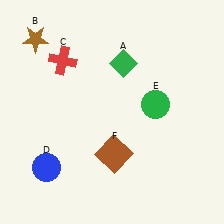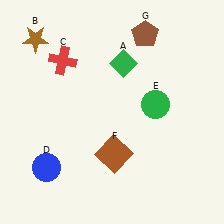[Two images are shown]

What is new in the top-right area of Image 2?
A brown pentagon (G) was added in the top-right area of Image 2.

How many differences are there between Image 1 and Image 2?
There is 1 difference between the two images.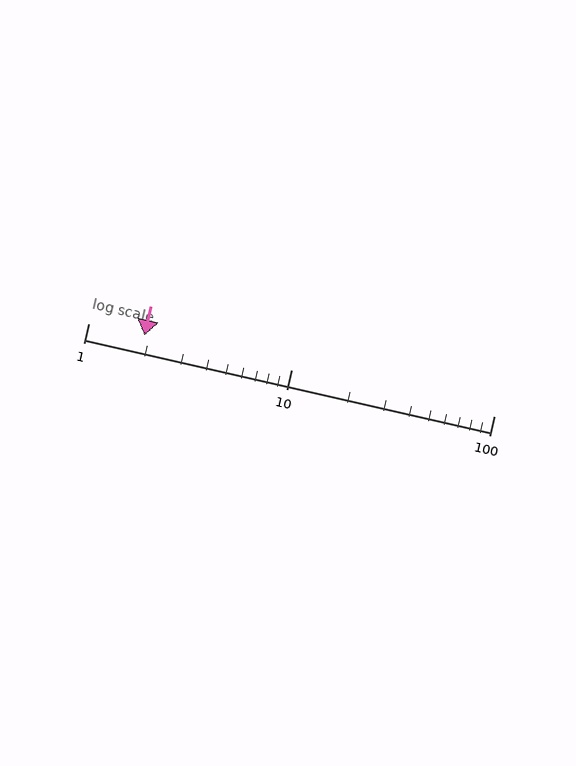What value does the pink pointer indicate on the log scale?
The pointer indicates approximately 1.9.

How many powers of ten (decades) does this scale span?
The scale spans 2 decades, from 1 to 100.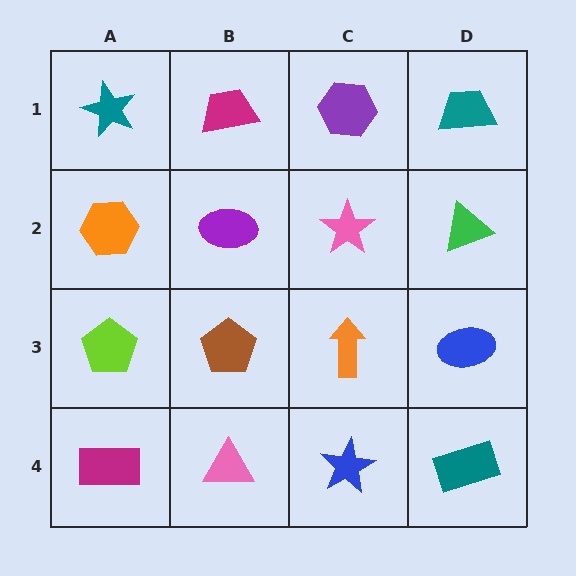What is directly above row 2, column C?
A purple hexagon.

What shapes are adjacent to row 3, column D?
A green triangle (row 2, column D), a teal rectangle (row 4, column D), an orange arrow (row 3, column C).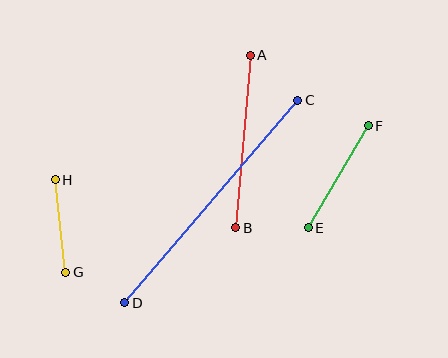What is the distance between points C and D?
The distance is approximately 266 pixels.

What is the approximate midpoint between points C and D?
The midpoint is at approximately (211, 202) pixels.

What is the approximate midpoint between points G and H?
The midpoint is at approximately (61, 226) pixels.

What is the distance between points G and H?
The distance is approximately 93 pixels.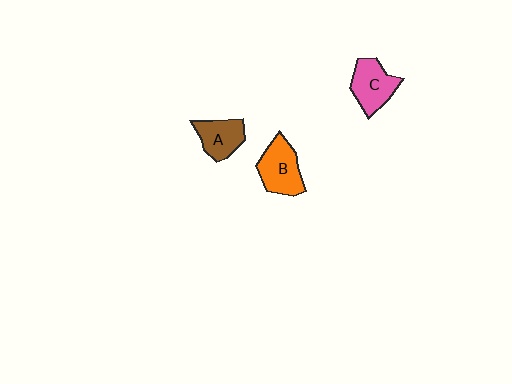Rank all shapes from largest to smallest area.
From largest to smallest: B (orange), C (pink), A (brown).